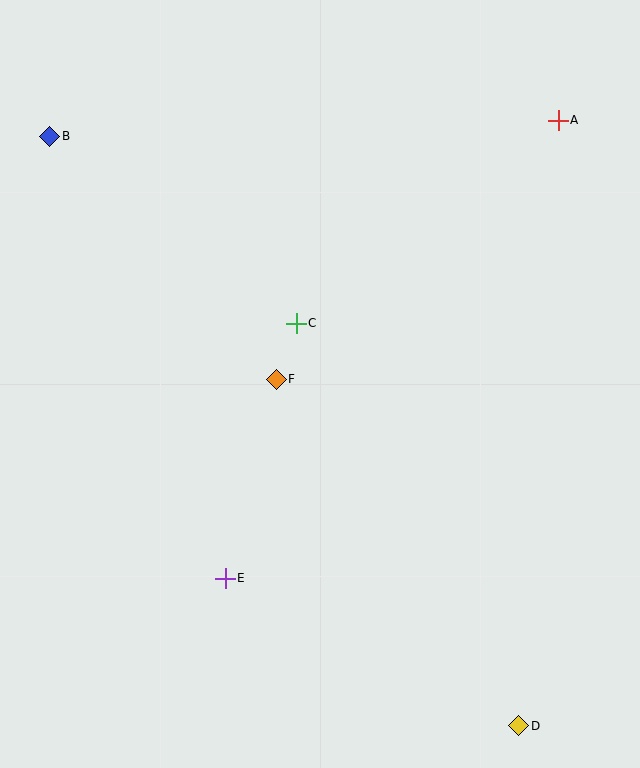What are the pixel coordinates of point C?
Point C is at (296, 323).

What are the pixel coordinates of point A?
Point A is at (558, 120).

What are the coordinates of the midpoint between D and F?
The midpoint between D and F is at (397, 552).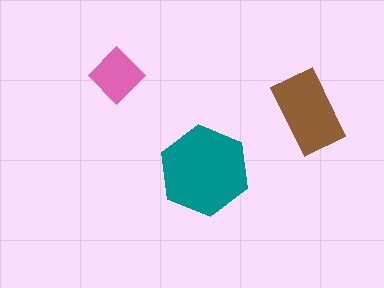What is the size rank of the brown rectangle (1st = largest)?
2nd.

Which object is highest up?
The pink diamond is topmost.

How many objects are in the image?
There are 3 objects in the image.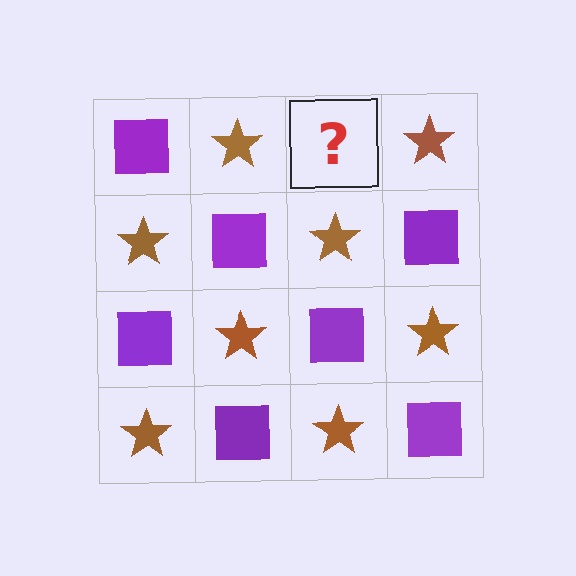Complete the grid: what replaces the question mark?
The question mark should be replaced with a purple square.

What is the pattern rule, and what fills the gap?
The rule is that it alternates purple square and brown star in a checkerboard pattern. The gap should be filled with a purple square.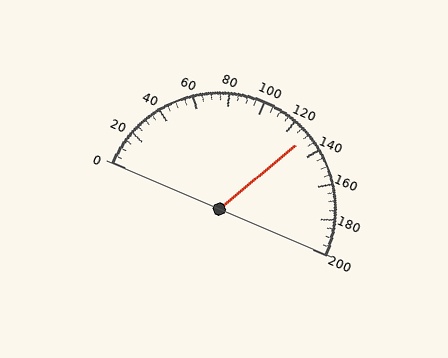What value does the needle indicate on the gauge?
The needle indicates approximately 130.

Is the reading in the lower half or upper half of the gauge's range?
The reading is in the upper half of the range (0 to 200).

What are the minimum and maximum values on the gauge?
The gauge ranges from 0 to 200.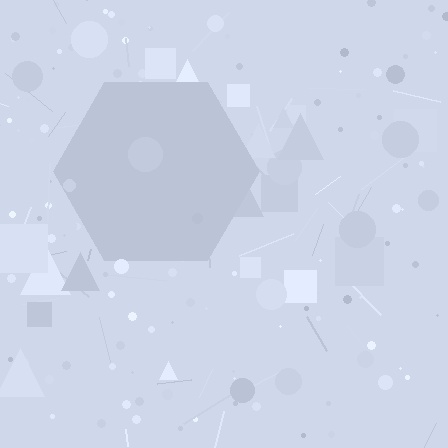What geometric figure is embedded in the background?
A hexagon is embedded in the background.